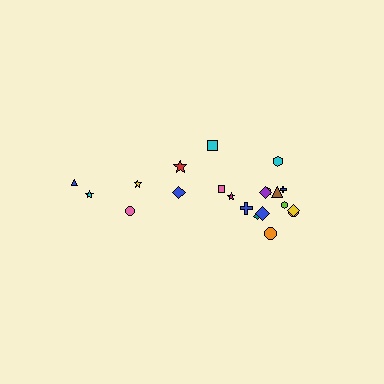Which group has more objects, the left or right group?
The right group.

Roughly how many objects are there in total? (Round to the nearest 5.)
Roughly 20 objects in total.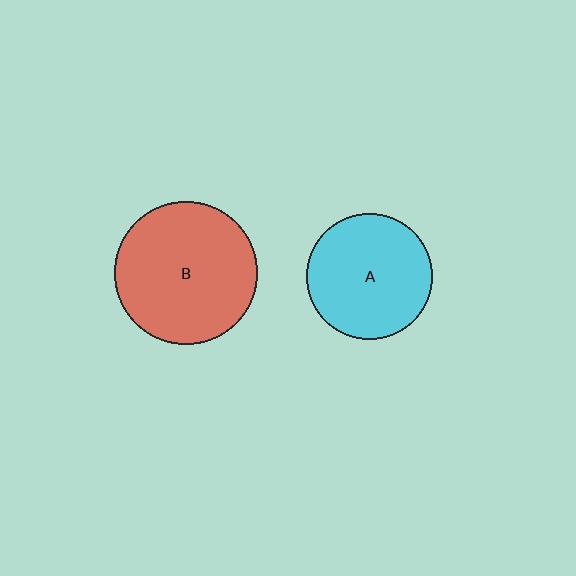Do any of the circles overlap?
No, none of the circles overlap.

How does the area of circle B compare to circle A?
Approximately 1.3 times.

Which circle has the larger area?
Circle B (red).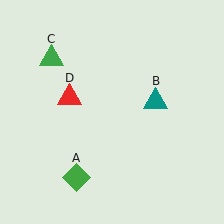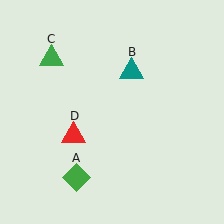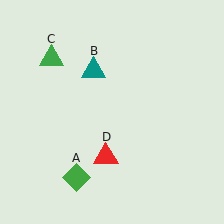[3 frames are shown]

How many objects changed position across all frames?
2 objects changed position: teal triangle (object B), red triangle (object D).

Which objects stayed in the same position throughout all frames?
Green diamond (object A) and green triangle (object C) remained stationary.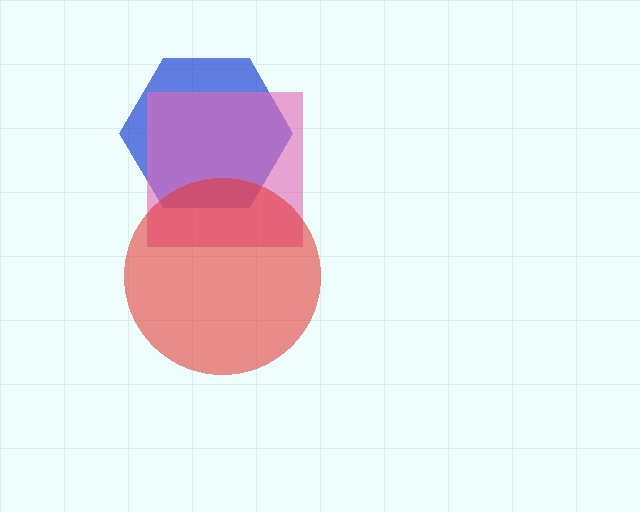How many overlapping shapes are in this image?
There are 3 overlapping shapes in the image.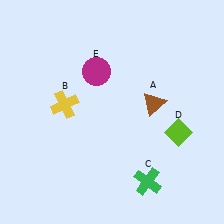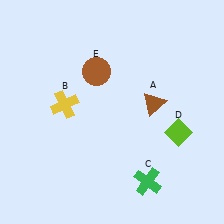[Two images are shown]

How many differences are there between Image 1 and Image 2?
There is 1 difference between the two images.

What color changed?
The circle (E) changed from magenta in Image 1 to brown in Image 2.